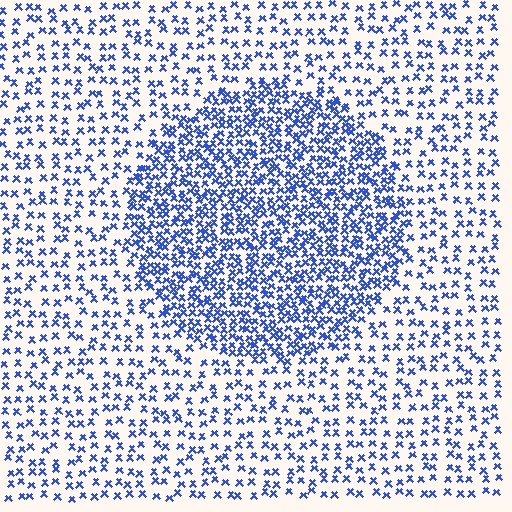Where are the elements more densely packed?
The elements are more densely packed inside the circle boundary.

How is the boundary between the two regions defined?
The boundary is defined by a change in element density (approximately 2.3x ratio). All elements are the same color, size, and shape.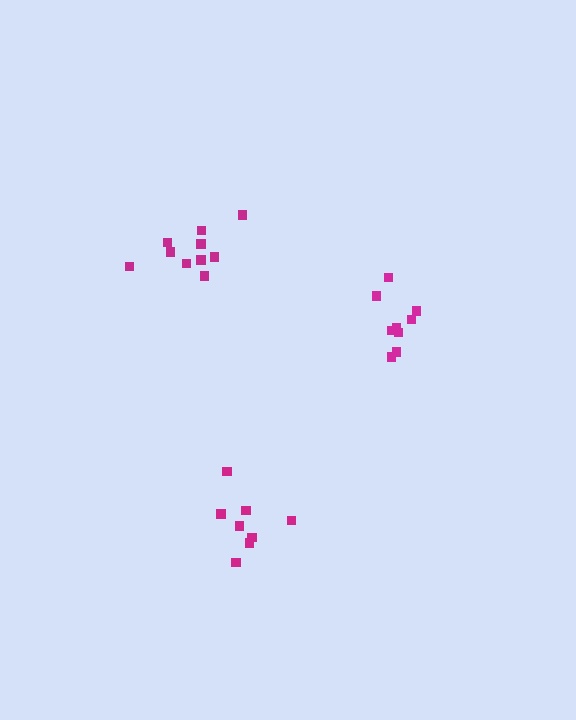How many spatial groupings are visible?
There are 3 spatial groupings.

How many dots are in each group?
Group 1: 9 dots, Group 2: 8 dots, Group 3: 10 dots (27 total).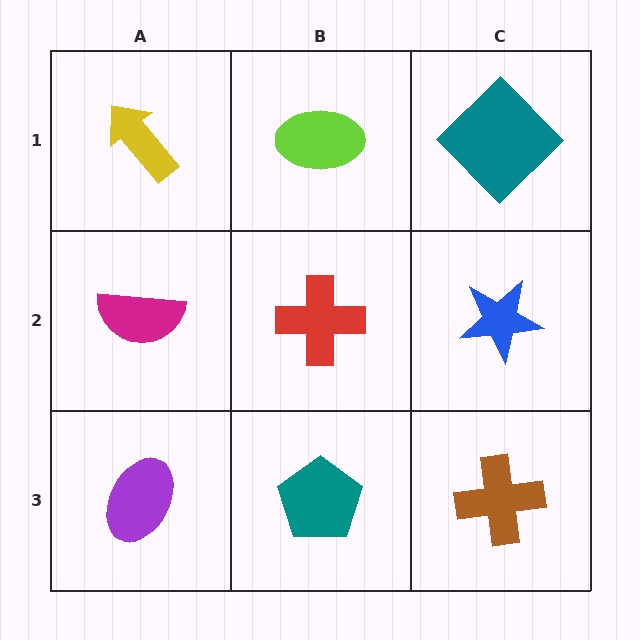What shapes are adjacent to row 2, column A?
A yellow arrow (row 1, column A), a purple ellipse (row 3, column A), a red cross (row 2, column B).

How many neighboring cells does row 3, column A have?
2.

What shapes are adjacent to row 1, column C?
A blue star (row 2, column C), a lime ellipse (row 1, column B).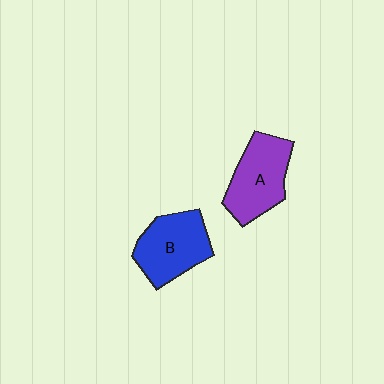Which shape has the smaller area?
Shape B (blue).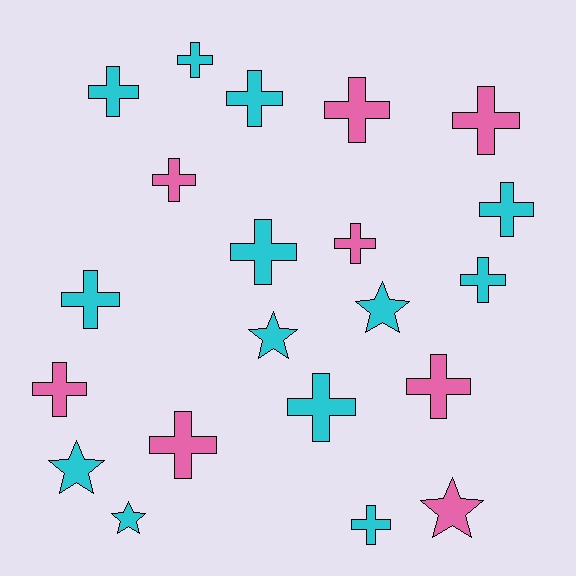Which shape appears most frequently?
Cross, with 16 objects.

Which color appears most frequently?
Cyan, with 13 objects.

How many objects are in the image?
There are 21 objects.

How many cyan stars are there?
There are 4 cyan stars.